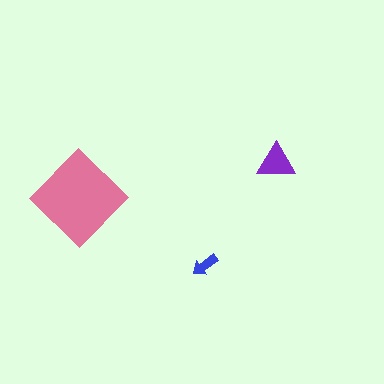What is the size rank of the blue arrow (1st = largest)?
3rd.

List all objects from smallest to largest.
The blue arrow, the purple triangle, the pink diamond.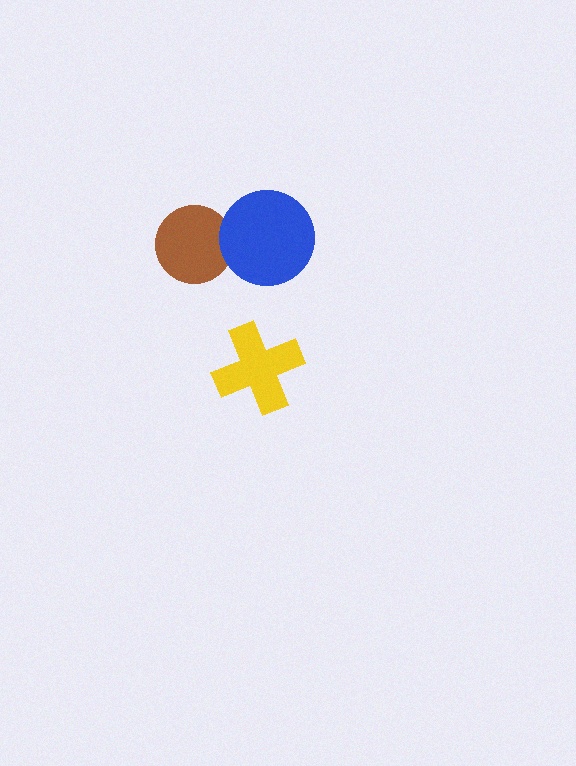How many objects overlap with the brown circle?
1 object overlaps with the brown circle.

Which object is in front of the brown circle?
The blue circle is in front of the brown circle.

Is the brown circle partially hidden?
Yes, it is partially covered by another shape.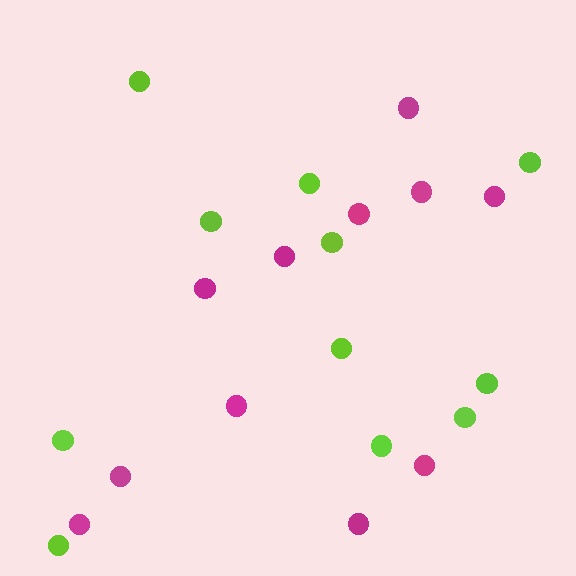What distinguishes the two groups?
There are 2 groups: one group of magenta circles (11) and one group of lime circles (11).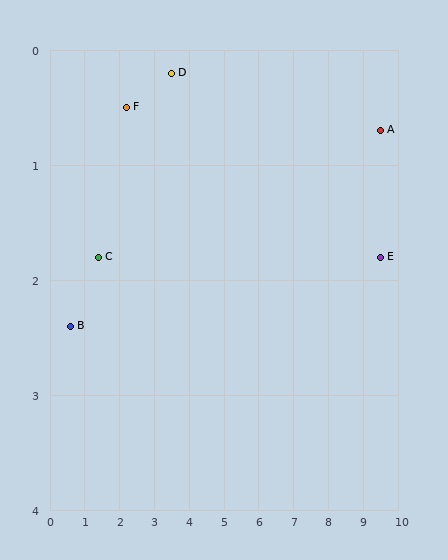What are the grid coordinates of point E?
Point E is at approximately (9.5, 1.8).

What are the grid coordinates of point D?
Point D is at approximately (3.5, 0.2).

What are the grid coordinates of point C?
Point C is at approximately (1.4, 1.8).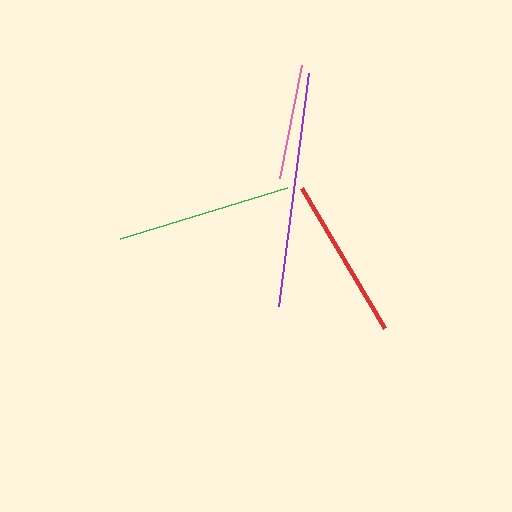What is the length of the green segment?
The green segment is approximately 175 pixels long.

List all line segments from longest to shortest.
From longest to shortest: purple, green, red, pink.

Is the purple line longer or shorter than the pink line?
The purple line is longer than the pink line.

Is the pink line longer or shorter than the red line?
The red line is longer than the pink line.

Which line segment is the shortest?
The pink line is the shortest at approximately 116 pixels.